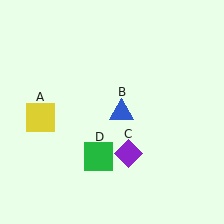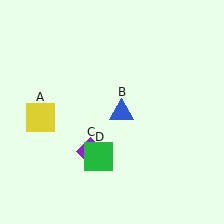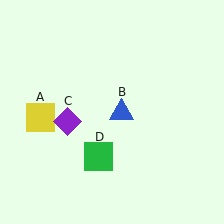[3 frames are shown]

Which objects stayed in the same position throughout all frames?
Yellow square (object A) and blue triangle (object B) and green square (object D) remained stationary.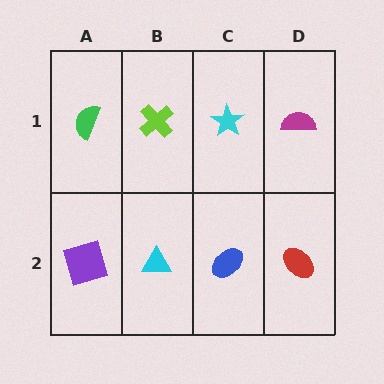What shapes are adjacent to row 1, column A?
A purple square (row 2, column A), a lime cross (row 1, column B).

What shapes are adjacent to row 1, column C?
A blue ellipse (row 2, column C), a lime cross (row 1, column B), a magenta semicircle (row 1, column D).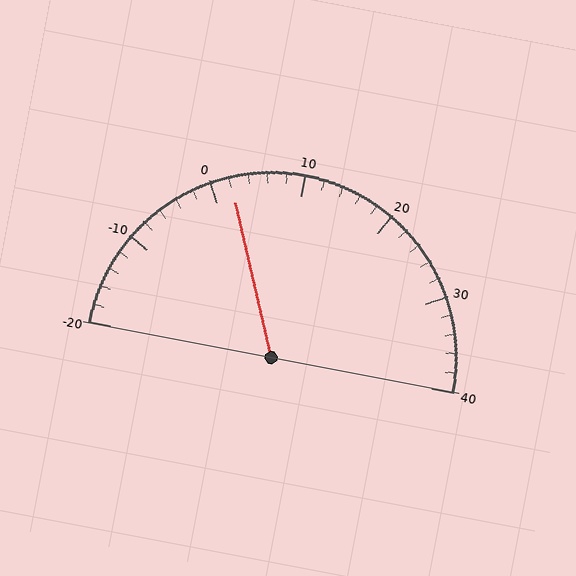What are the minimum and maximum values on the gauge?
The gauge ranges from -20 to 40.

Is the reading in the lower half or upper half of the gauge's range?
The reading is in the lower half of the range (-20 to 40).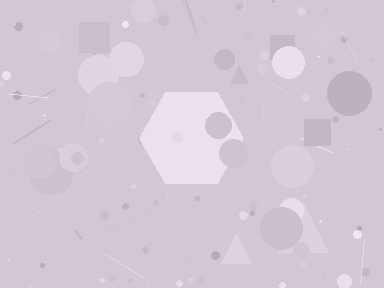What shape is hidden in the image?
A hexagon is hidden in the image.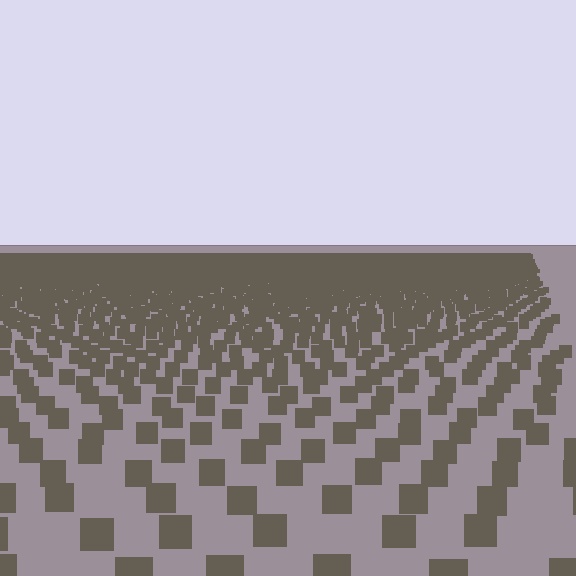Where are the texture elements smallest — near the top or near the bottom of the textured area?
Near the top.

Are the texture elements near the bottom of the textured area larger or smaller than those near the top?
Larger. Near the bottom, elements are closer to the viewer and appear at a bigger on-screen size.